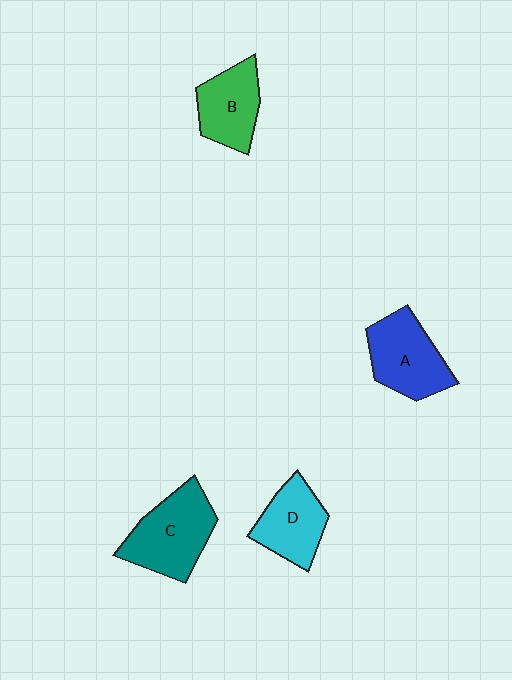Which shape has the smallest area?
Shape B (green).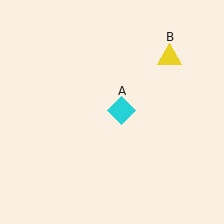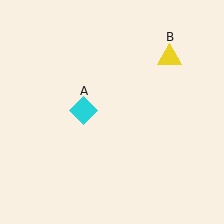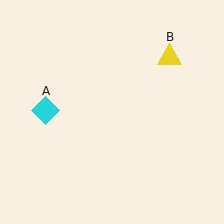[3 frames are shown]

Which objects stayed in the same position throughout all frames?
Yellow triangle (object B) remained stationary.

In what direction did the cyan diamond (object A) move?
The cyan diamond (object A) moved left.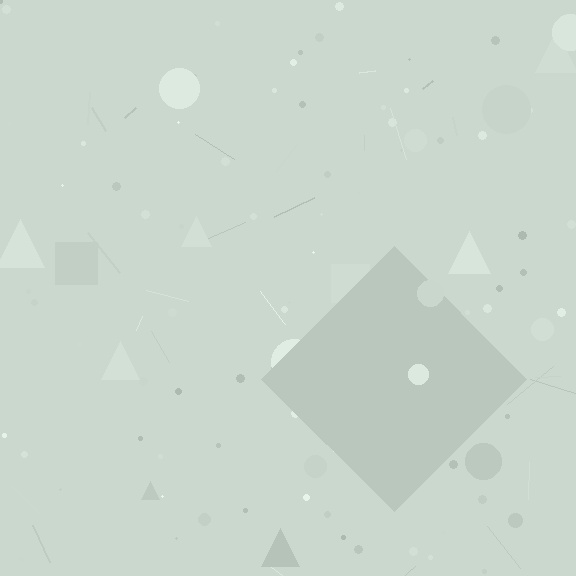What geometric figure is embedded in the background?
A diamond is embedded in the background.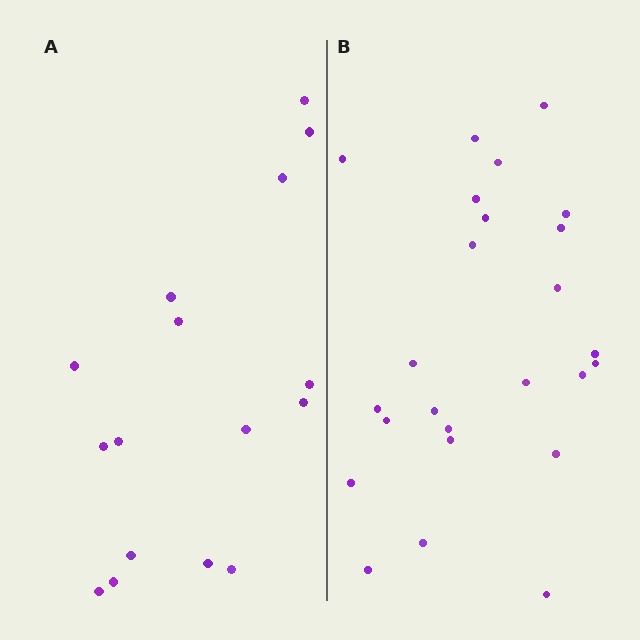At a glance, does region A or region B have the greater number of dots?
Region B (the right region) has more dots.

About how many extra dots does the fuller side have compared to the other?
Region B has roughly 8 or so more dots than region A.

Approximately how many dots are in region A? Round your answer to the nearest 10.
About 20 dots. (The exact count is 16, which rounds to 20.)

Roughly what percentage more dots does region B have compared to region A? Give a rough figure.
About 55% more.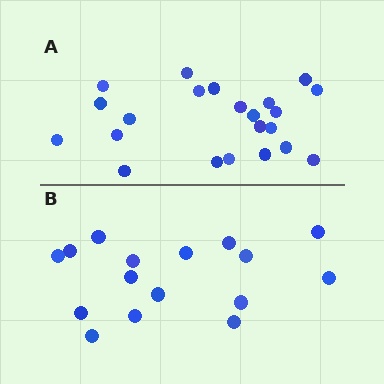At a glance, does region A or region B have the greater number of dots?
Region A (the top region) has more dots.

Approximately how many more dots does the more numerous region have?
Region A has about 6 more dots than region B.